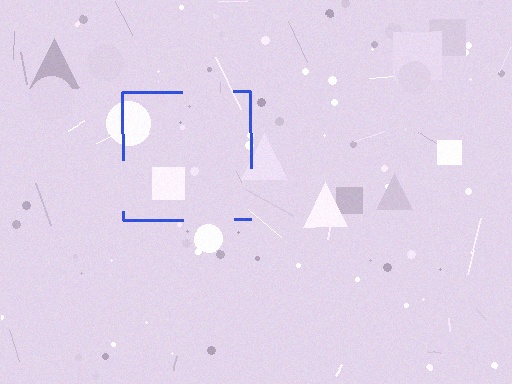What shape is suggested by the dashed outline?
The dashed outline suggests a square.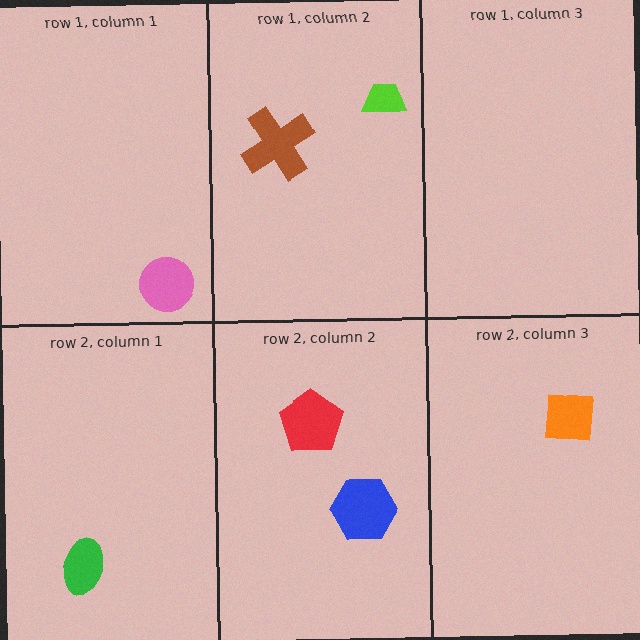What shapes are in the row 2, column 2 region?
The blue hexagon, the red pentagon.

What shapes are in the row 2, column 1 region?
The green ellipse.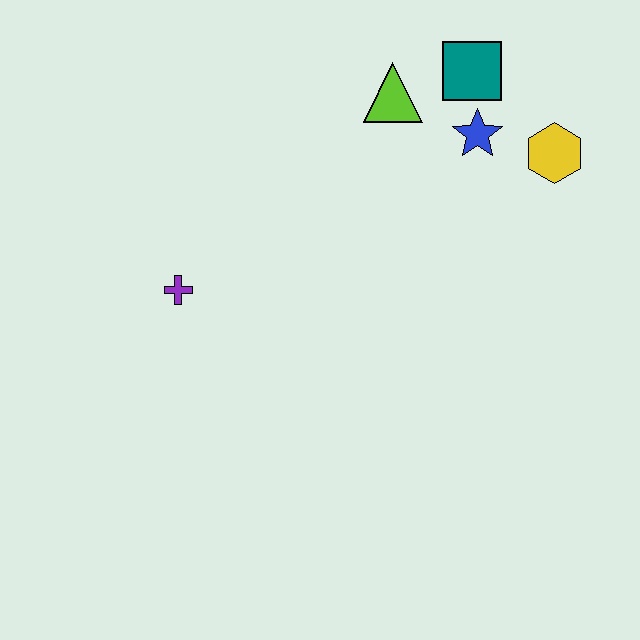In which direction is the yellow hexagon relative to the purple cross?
The yellow hexagon is to the right of the purple cross.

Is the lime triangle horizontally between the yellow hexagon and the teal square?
No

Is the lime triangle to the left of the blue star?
Yes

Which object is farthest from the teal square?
The purple cross is farthest from the teal square.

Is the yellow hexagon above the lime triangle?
No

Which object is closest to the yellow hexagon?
The blue star is closest to the yellow hexagon.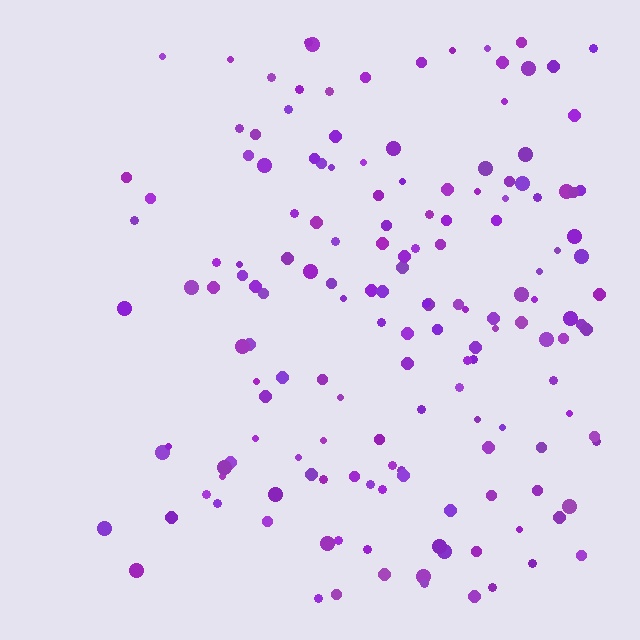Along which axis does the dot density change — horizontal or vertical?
Horizontal.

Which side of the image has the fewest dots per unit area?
The left.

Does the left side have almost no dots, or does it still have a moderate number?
Still a moderate number, just noticeably fewer than the right.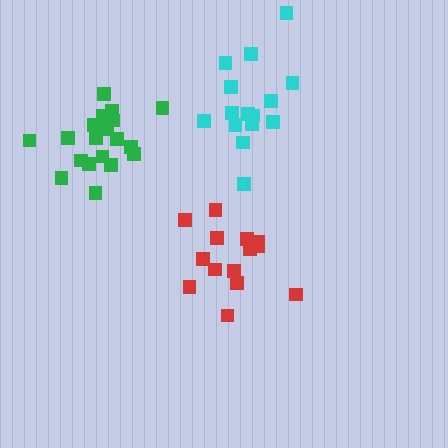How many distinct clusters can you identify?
There are 3 distinct clusters.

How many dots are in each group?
Group 1: 19 dots, Group 2: 14 dots, Group 3: 15 dots (48 total).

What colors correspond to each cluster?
The clusters are colored: green, red, cyan.